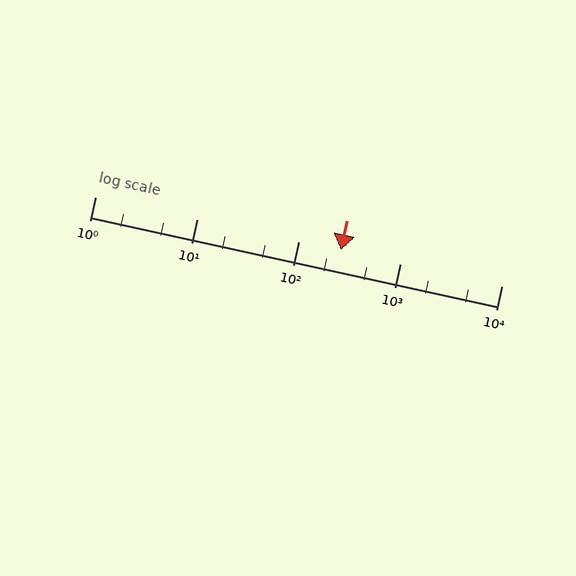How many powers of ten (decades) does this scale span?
The scale spans 4 decades, from 1 to 10000.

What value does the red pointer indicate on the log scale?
The pointer indicates approximately 260.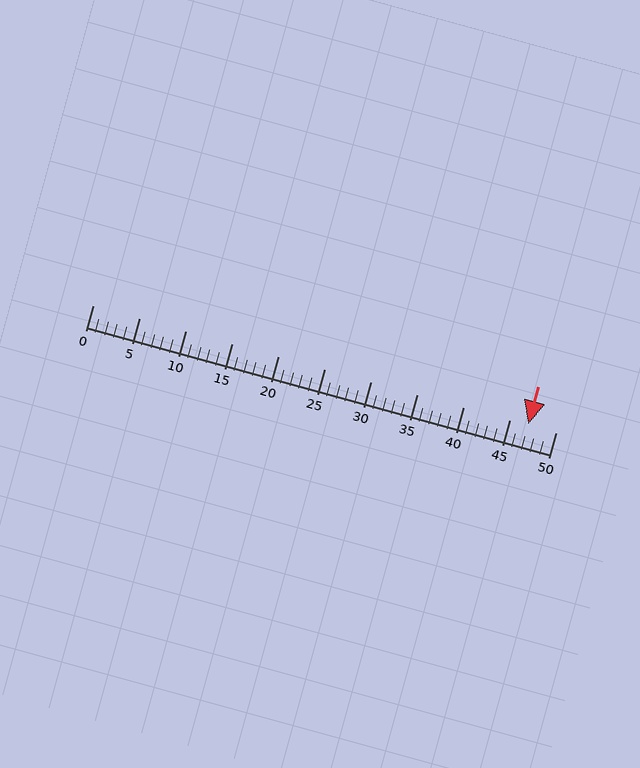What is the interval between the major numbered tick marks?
The major tick marks are spaced 5 units apart.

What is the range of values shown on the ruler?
The ruler shows values from 0 to 50.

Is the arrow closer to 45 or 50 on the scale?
The arrow is closer to 45.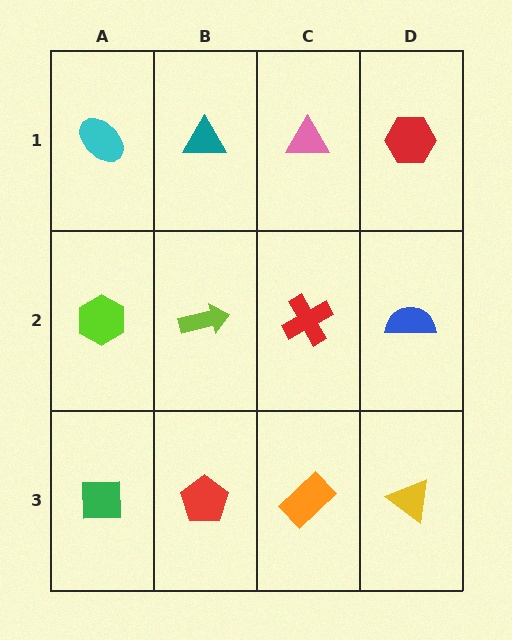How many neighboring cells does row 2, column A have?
3.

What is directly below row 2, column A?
A green square.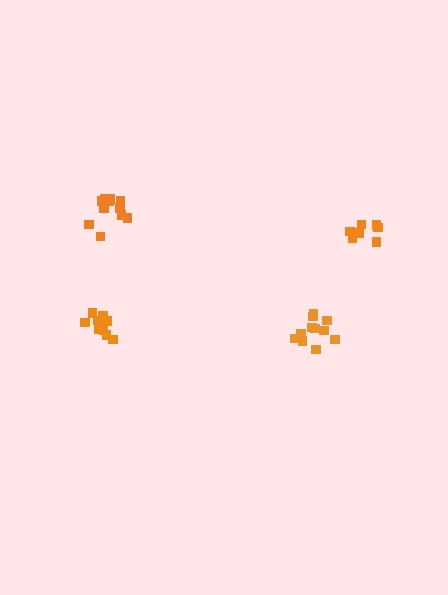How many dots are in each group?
Group 1: 7 dots, Group 2: 10 dots, Group 3: 11 dots, Group 4: 11 dots (39 total).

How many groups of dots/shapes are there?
There are 4 groups.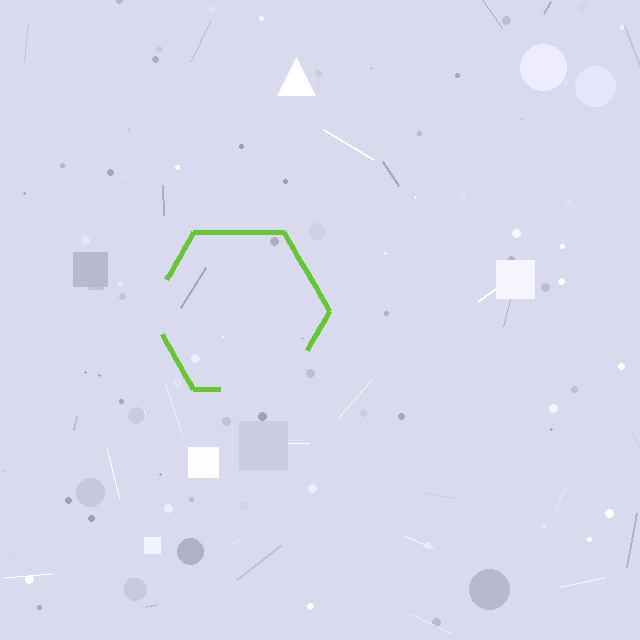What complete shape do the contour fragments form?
The contour fragments form a hexagon.